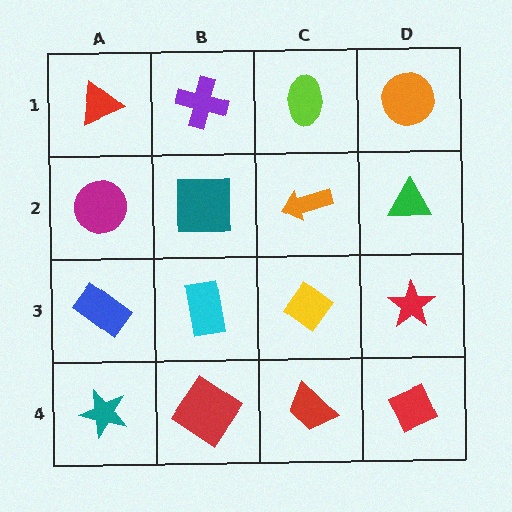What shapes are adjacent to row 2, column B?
A purple cross (row 1, column B), a cyan rectangle (row 3, column B), a magenta circle (row 2, column A), an orange arrow (row 2, column C).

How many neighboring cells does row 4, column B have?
3.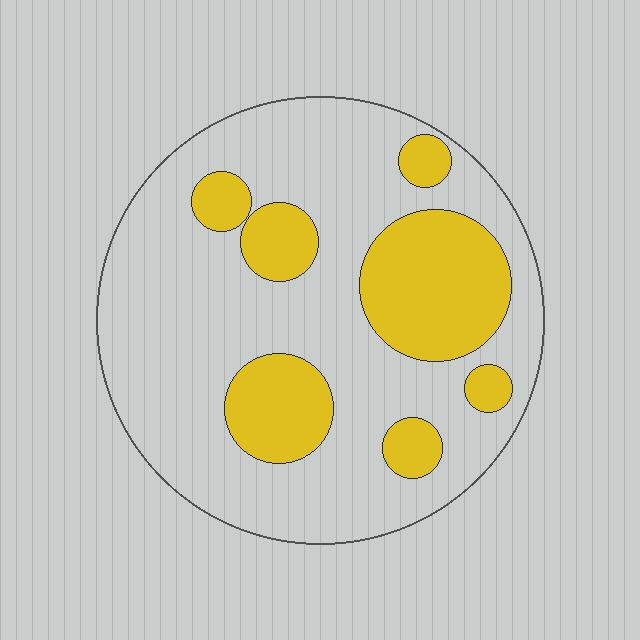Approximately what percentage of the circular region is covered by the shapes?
Approximately 25%.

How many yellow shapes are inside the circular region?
7.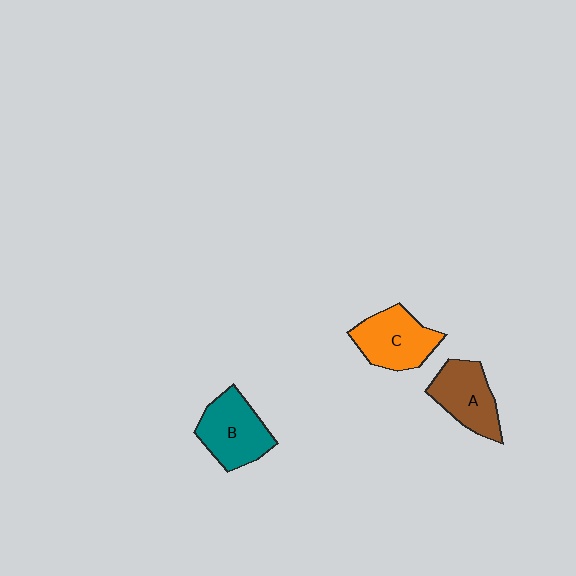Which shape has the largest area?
Shape B (teal).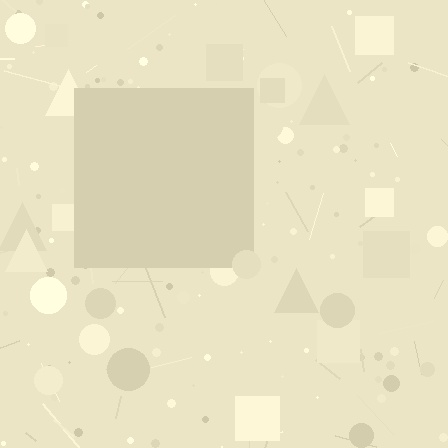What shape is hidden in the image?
A square is hidden in the image.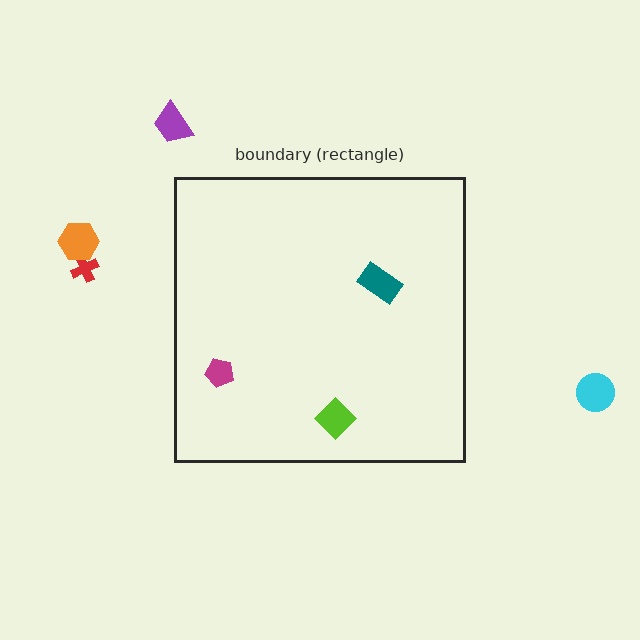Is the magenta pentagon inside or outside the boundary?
Inside.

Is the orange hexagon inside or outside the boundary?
Outside.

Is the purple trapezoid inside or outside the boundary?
Outside.